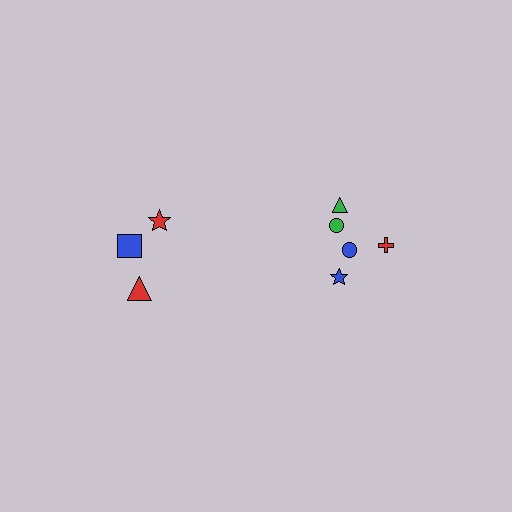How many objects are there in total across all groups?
There are 8 objects.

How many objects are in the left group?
There are 3 objects.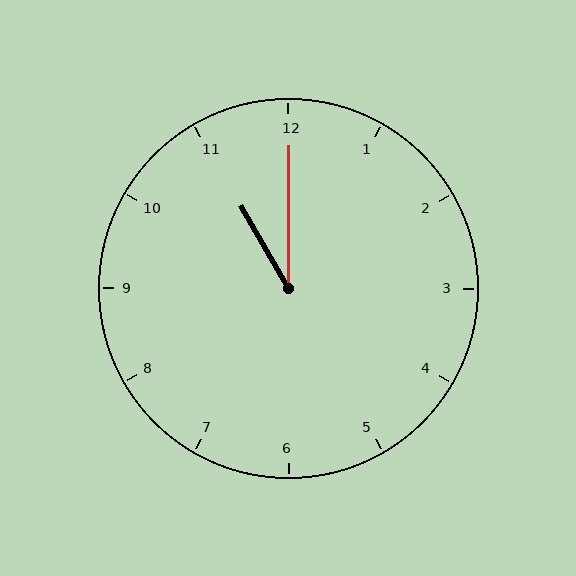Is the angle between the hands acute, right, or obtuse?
It is acute.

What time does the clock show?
11:00.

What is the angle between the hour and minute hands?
Approximately 30 degrees.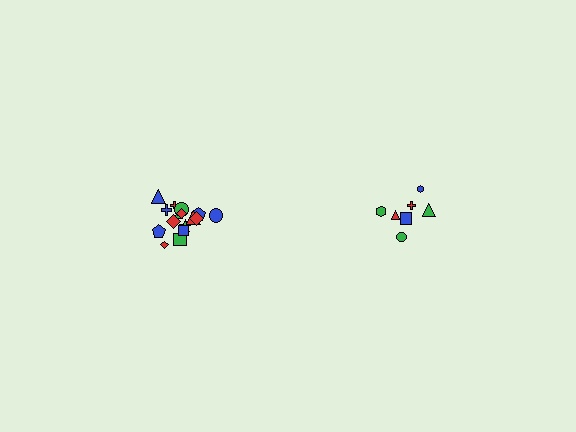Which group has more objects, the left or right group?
The left group.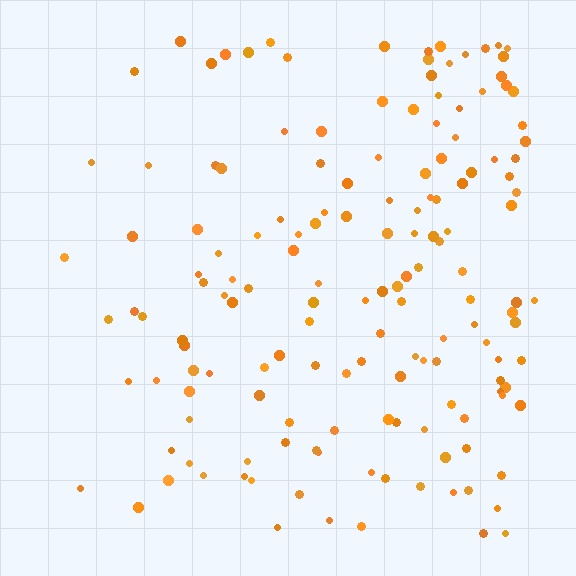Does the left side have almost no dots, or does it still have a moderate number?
Still a moderate number, just noticeably fewer than the right.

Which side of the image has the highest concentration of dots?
The right.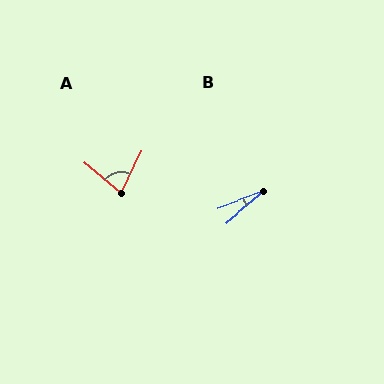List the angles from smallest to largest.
B (21°), A (75°).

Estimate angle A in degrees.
Approximately 75 degrees.